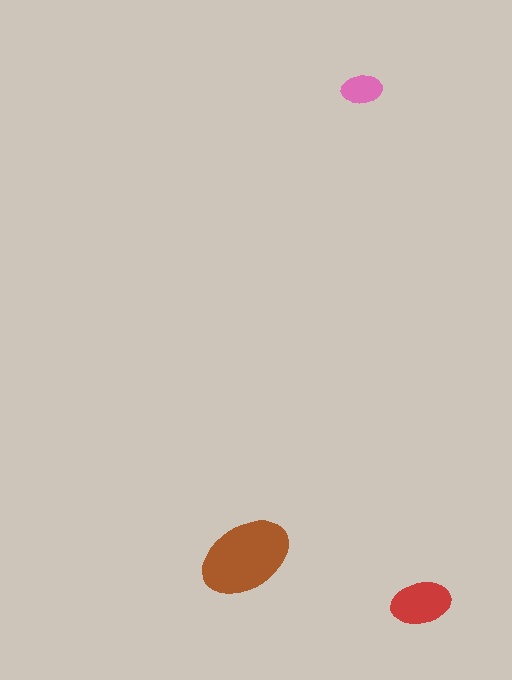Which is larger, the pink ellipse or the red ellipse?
The red one.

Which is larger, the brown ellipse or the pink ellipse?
The brown one.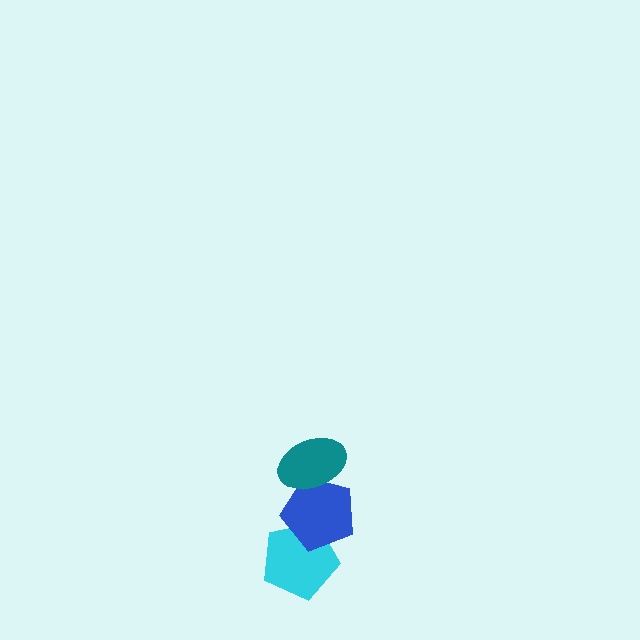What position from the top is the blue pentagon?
The blue pentagon is 2nd from the top.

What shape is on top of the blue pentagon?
The teal ellipse is on top of the blue pentagon.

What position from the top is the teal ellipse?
The teal ellipse is 1st from the top.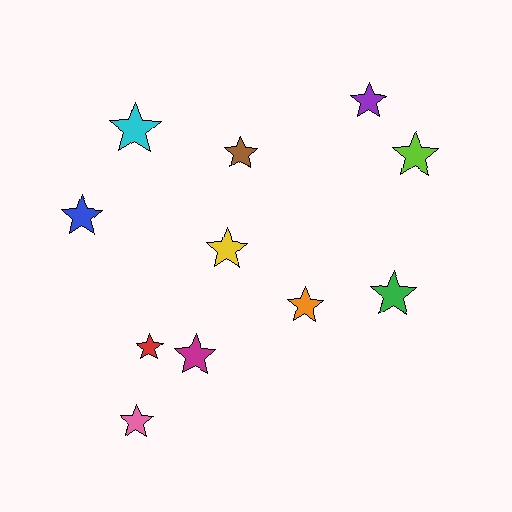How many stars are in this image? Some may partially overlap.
There are 11 stars.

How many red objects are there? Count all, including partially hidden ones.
There is 1 red object.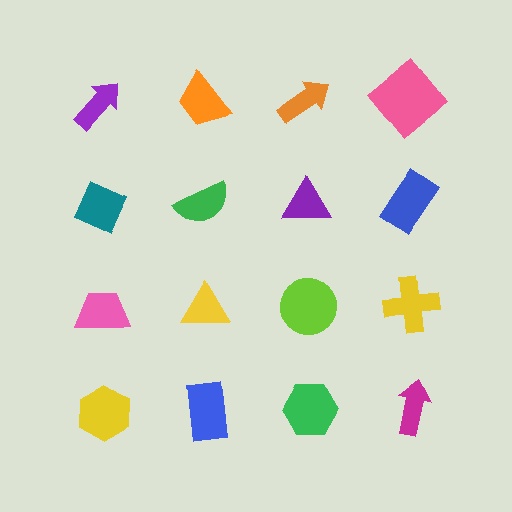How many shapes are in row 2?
4 shapes.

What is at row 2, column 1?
A teal diamond.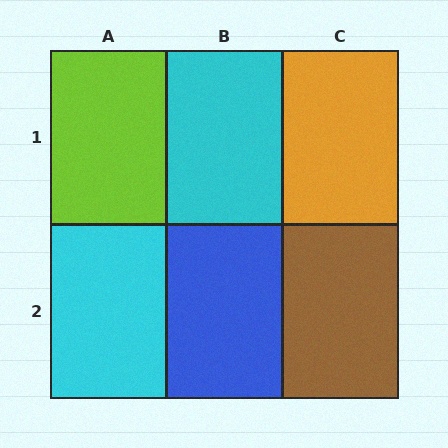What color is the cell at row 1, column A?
Lime.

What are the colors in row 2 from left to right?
Cyan, blue, brown.